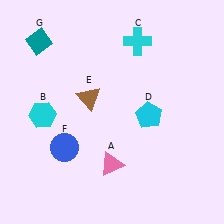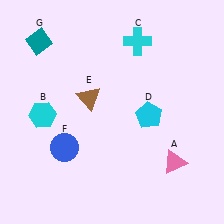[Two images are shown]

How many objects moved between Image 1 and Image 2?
1 object moved between the two images.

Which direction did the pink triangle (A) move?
The pink triangle (A) moved right.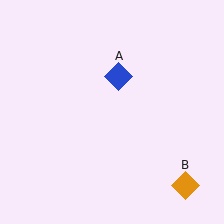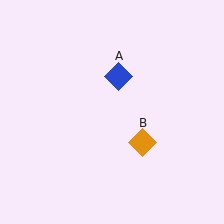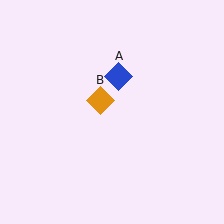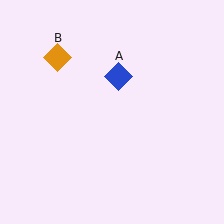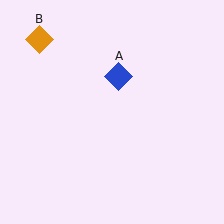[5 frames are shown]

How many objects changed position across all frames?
1 object changed position: orange diamond (object B).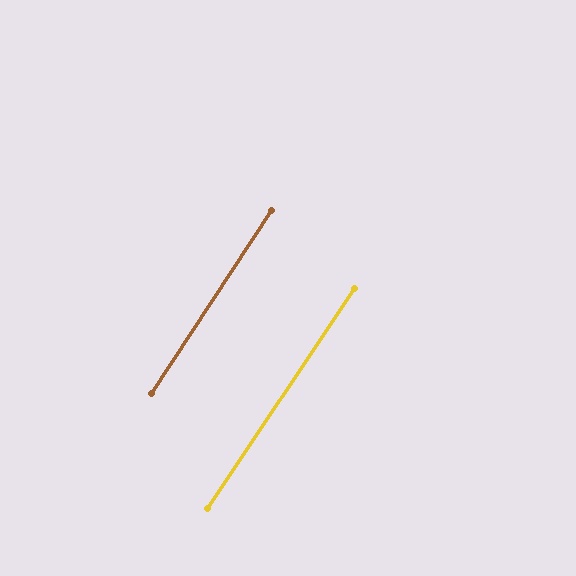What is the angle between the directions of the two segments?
Approximately 1 degree.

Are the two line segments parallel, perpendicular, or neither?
Parallel — their directions differ by only 0.6°.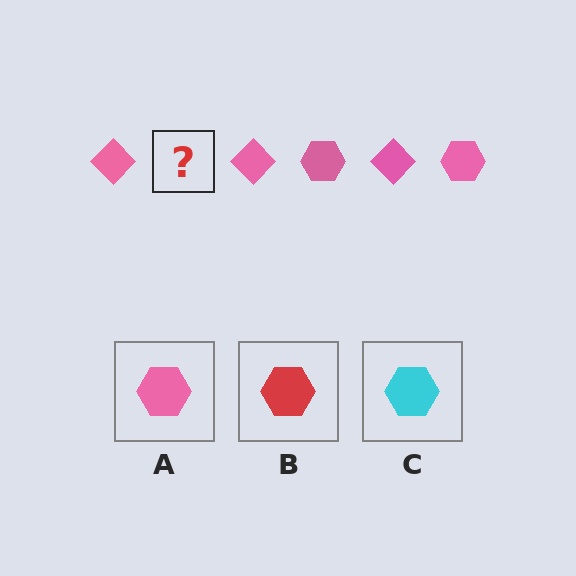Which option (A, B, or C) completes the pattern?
A.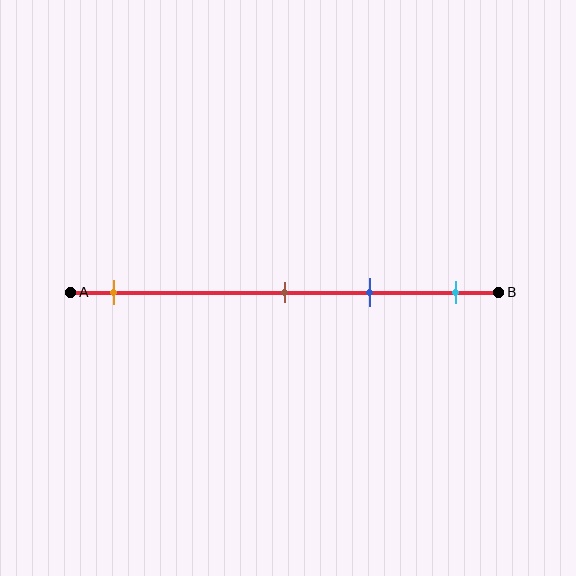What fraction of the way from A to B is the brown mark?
The brown mark is approximately 50% (0.5) of the way from A to B.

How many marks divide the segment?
There are 4 marks dividing the segment.